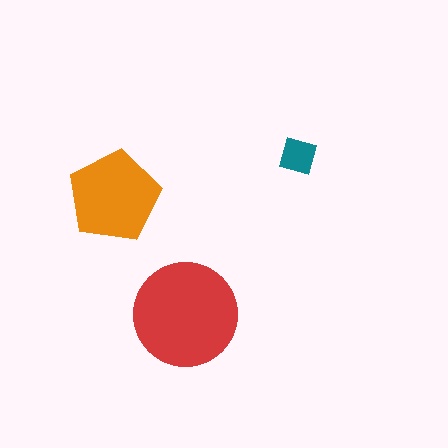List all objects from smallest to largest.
The teal square, the orange pentagon, the red circle.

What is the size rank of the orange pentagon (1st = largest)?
2nd.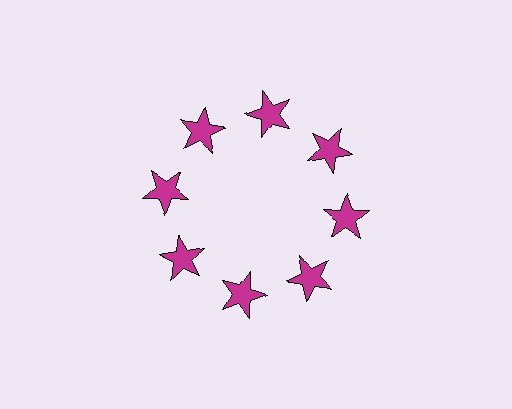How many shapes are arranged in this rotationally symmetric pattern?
There are 8 shapes, arranged in 8 groups of 1.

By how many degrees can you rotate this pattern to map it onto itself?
The pattern maps onto itself every 45 degrees of rotation.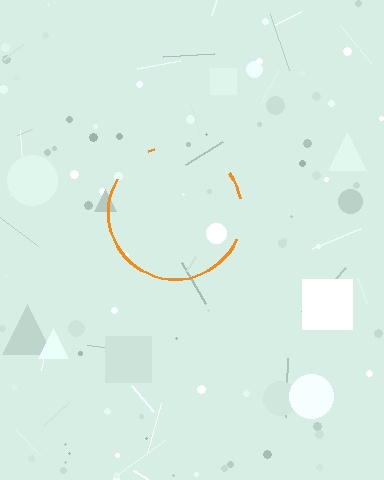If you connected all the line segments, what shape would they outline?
They would outline a circle.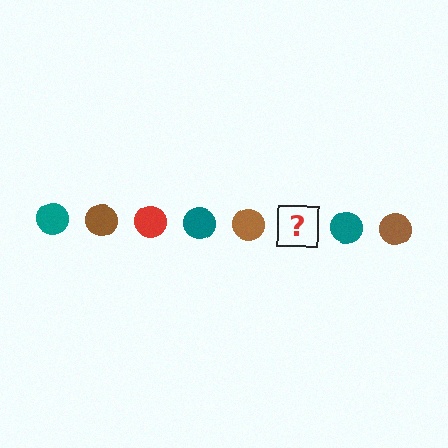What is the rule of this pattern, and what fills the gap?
The rule is that the pattern cycles through teal, brown, red circles. The gap should be filled with a red circle.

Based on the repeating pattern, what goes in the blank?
The blank should be a red circle.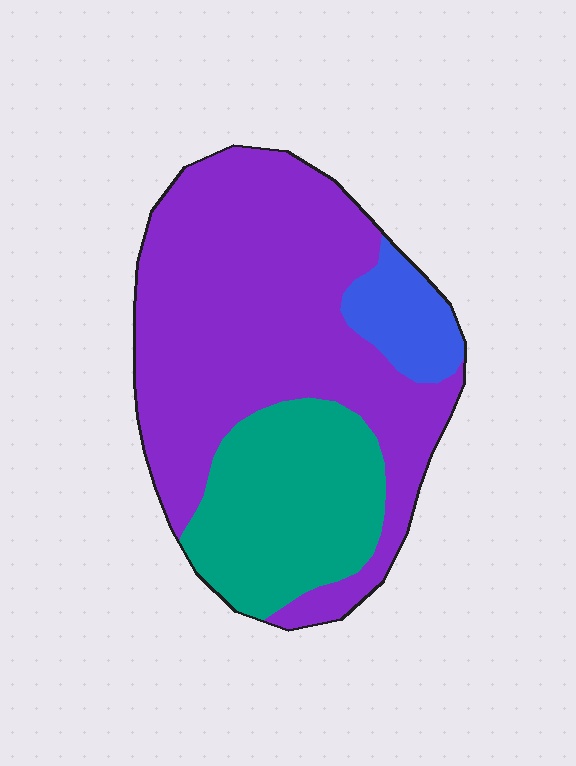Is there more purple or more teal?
Purple.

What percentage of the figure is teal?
Teal covers 28% of the figure.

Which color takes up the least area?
Blue, at roughly 10%.